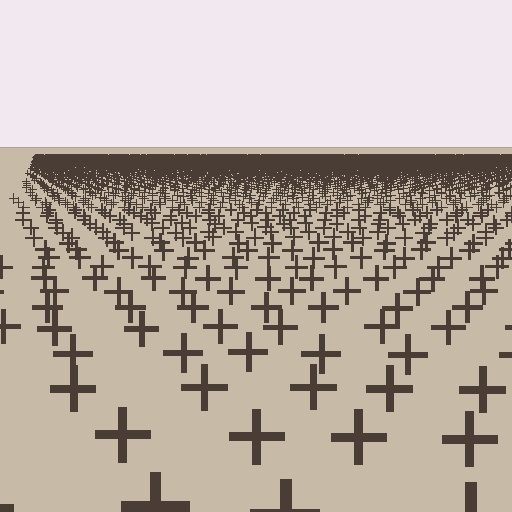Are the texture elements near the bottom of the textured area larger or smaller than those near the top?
Larger. Near the bottom, elements are closer to the viewer and appear at a bigger on-screen size.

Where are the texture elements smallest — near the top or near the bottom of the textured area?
Near the top.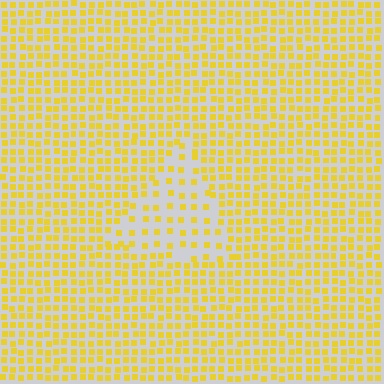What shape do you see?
I see a triangle.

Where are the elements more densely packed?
The elements are more densely packed outside the triangle boundary.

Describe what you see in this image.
The image contains small yellow elements arranged at two different densities. A triangle-shaped region is visible where the elements are less densely packed than the surrounding area.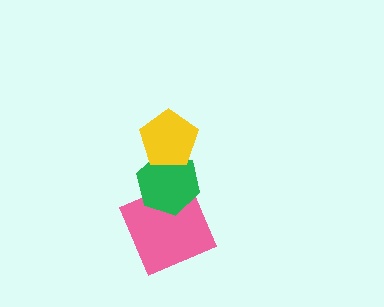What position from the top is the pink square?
The pink square is 3rd from the top.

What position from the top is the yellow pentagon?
The yellow pentagon is 1st from the top.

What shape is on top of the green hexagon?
The yellow pentagon is on top of the green hexagon.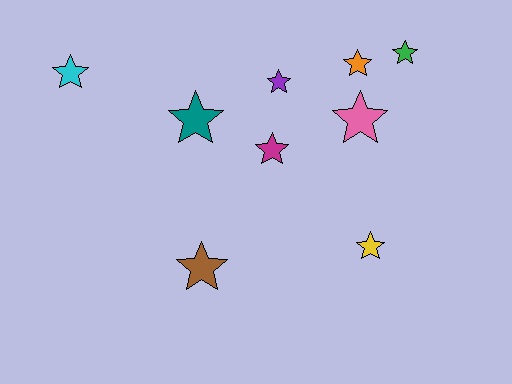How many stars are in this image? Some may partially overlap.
There are 9 stars.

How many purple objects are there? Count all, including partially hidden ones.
There is 1 purple object.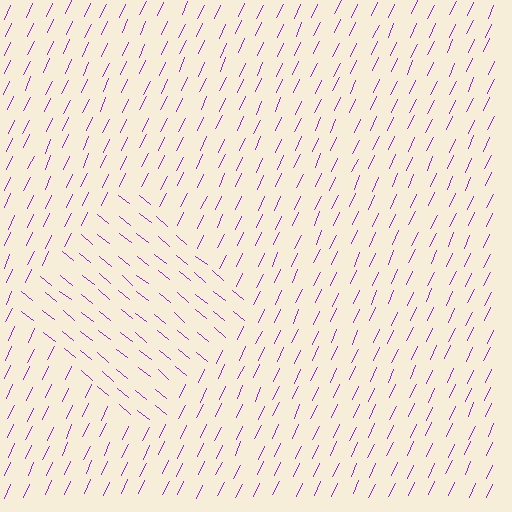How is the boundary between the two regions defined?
The boundary is defined purely by a change in line orientation (approximately 76 degrees difference). All lines are the same color and thickness.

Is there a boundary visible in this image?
Yes, there is a texture boundary formed by a change in line orientation.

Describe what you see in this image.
The image is filled with small purple line segments. A diamond region in the image has lines oriented differently from the surrounding lines, creating a visible texture boundary.